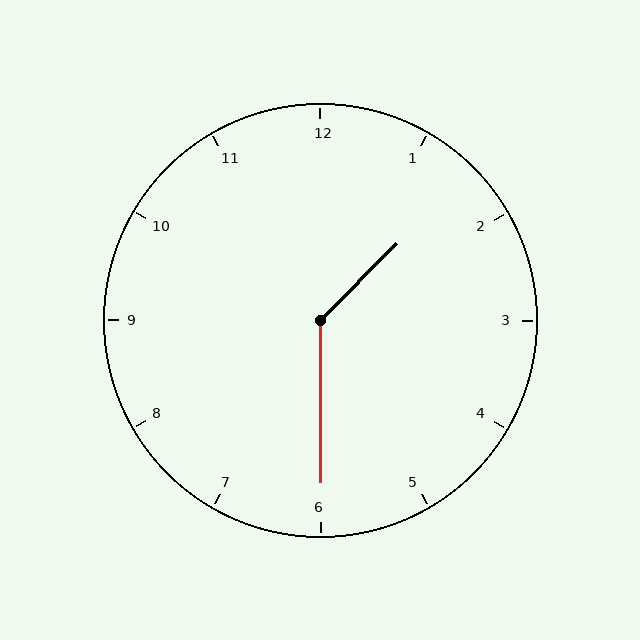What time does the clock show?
1:30.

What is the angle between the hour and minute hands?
Approximately 135 degrees.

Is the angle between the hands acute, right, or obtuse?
It is obtuse.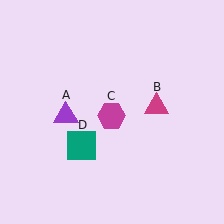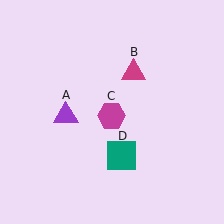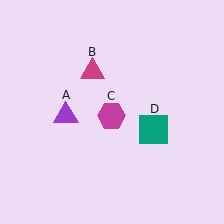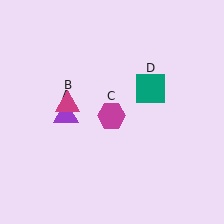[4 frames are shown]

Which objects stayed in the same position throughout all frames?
Purple triangle (object A) and magenta hexagon (object C) remained stationary.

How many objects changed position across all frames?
2 objects changed position: magenta triangle (object B), teal square (object D).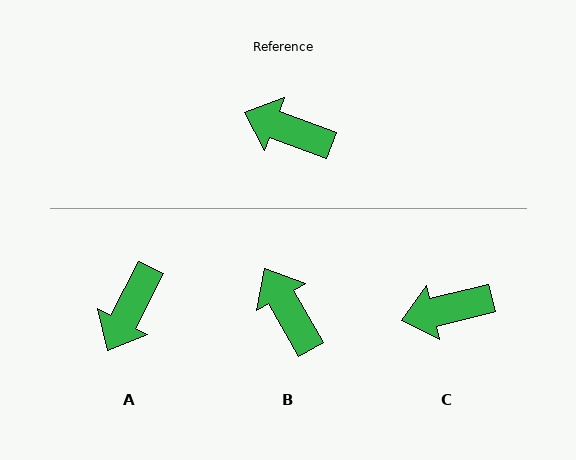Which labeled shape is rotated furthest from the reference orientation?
A, about 83 degrees away.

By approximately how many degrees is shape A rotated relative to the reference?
Approximately 83 degrees counter-clockwise.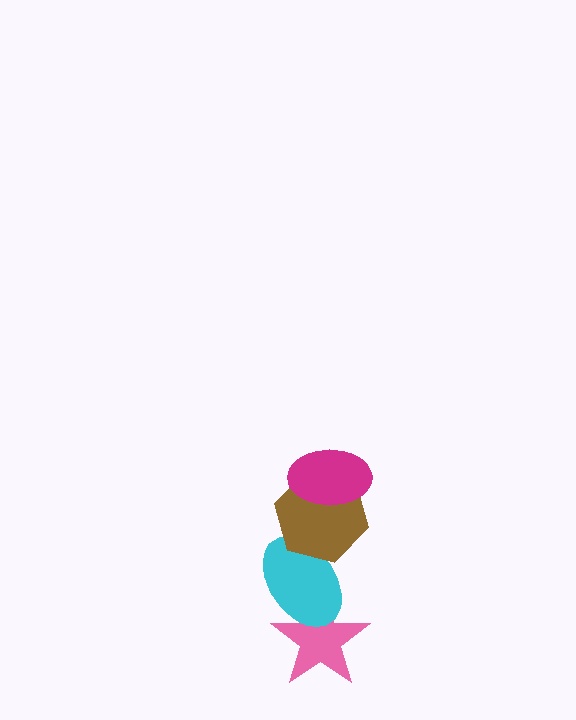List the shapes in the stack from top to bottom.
From top to bottom: the magenta ellipse, the brown hexagon, the cyan ellipse, the pink star.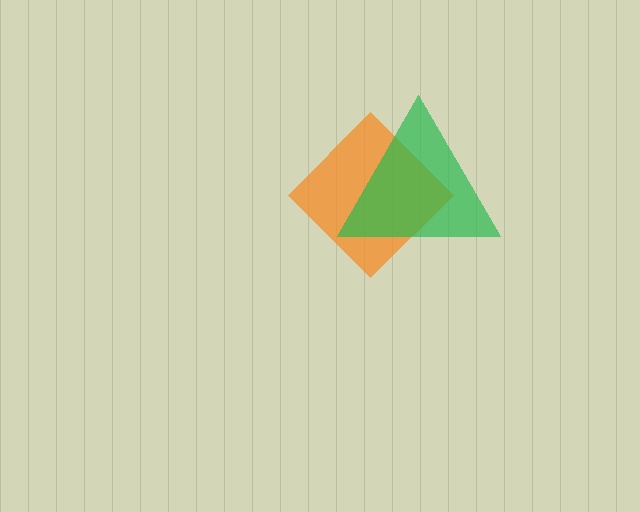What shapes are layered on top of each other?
The layered shapes are: an orange diamond, a green triangle.